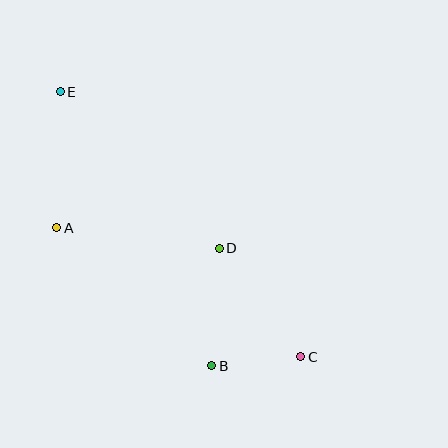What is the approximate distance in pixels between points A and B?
The distance between A and B is approximately 207 pixels.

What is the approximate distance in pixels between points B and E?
The distance between B and E is approximately 313 pixels.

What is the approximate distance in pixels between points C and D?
The distance between C and D is approximately 135 pixels.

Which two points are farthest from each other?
Points C and E are farthest from each other.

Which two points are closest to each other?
Points B and C are closest to each other.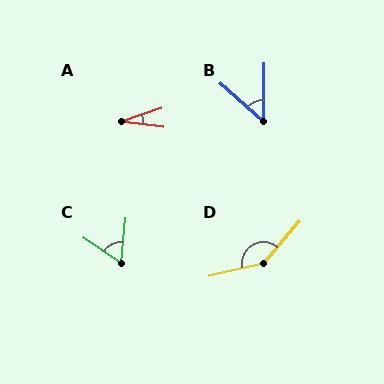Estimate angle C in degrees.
Approximately 62 degrees.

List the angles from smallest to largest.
A (26°), B (49°), C (62°), D (143°).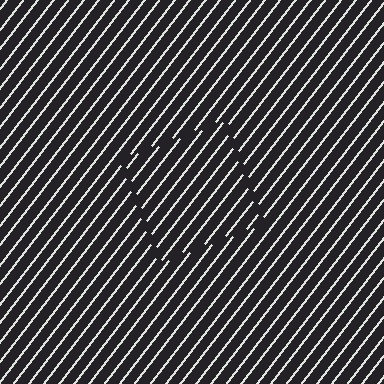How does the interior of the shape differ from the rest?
The interior of the shape contains the same grating, shifted by half a period — the contour is defined by the phase discontinuity where line-ends from the inner and outer gratings abut.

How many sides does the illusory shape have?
4 sides — the line-ends trace a square.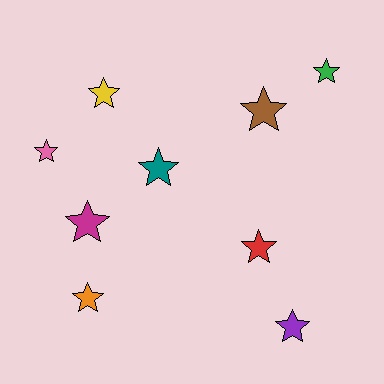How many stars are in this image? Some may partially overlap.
There are 9 stars.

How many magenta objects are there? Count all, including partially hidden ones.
There is 1 magenta object.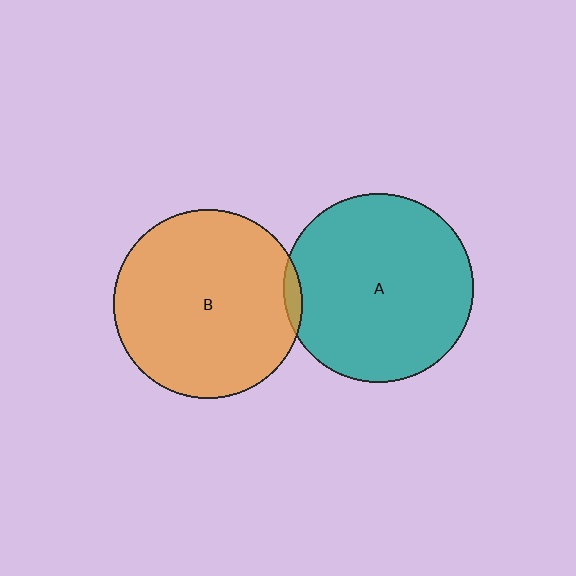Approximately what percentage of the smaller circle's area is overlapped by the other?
Approximately 5%.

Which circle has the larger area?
Circle A (teal).